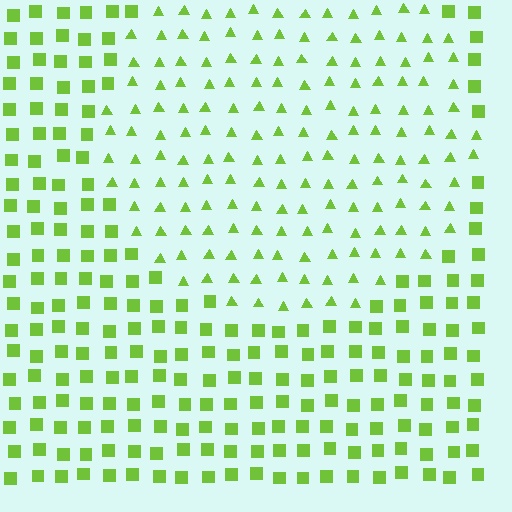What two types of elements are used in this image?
The image uses triangles inside the circle region and squares outside it.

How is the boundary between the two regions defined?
The boundary is defined by a change in element shape: triangles inside vs. squares outside. All elements share the same color and spacing.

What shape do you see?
I see a circle.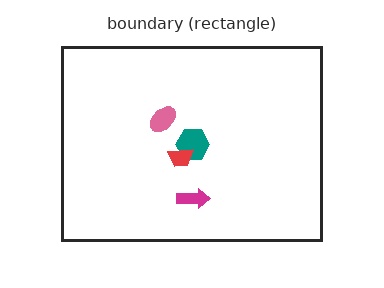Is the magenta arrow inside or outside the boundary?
Inside.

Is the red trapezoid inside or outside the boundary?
Inside.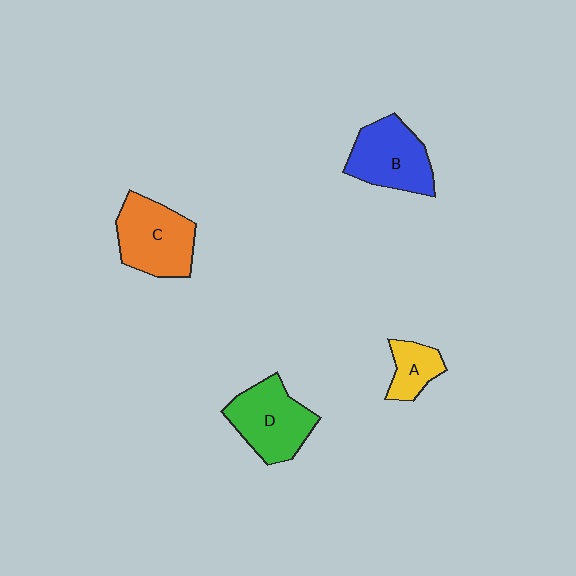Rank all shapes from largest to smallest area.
From largest to smallest: C (orange), D (green), B (blue), A (yellow).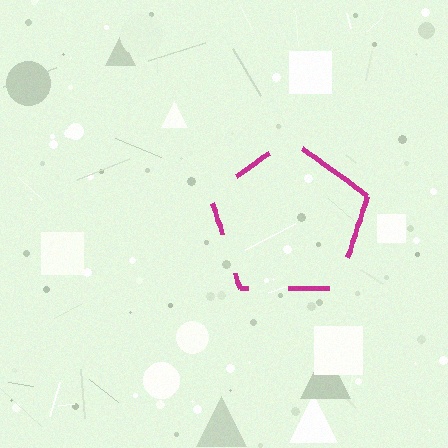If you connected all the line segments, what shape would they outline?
They would outline a pentagon.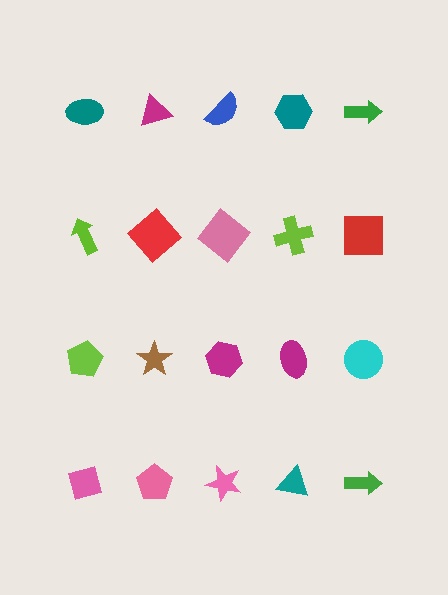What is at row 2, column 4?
A lime cross.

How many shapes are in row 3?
5 shapes.